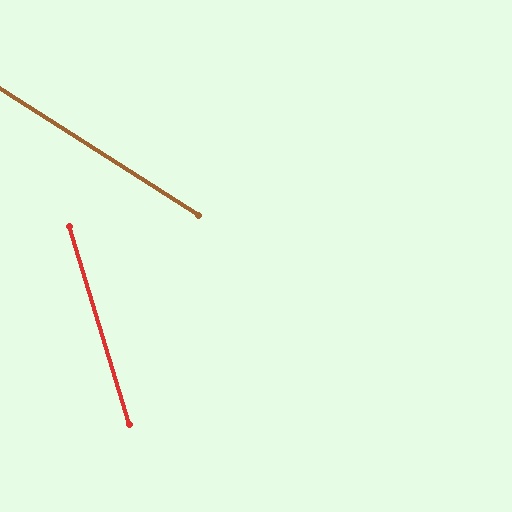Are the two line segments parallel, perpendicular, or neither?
Neither parallel nor perpendicular — they differ by about 41°.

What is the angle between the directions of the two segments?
Approximately 41 degrees.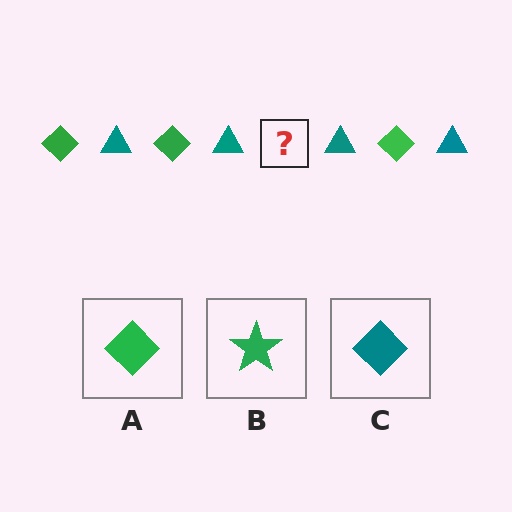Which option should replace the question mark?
Option A.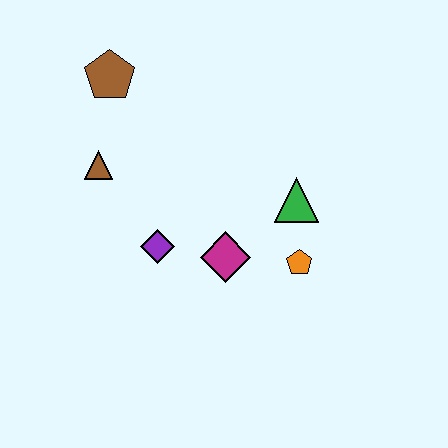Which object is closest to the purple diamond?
The magenta diamond is closest to the purple diamond.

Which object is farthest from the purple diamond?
The brown pentagon is farthest from the purple diamond.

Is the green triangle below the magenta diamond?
No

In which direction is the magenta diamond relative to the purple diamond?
The magenta diamond is to the right of the purple diamond.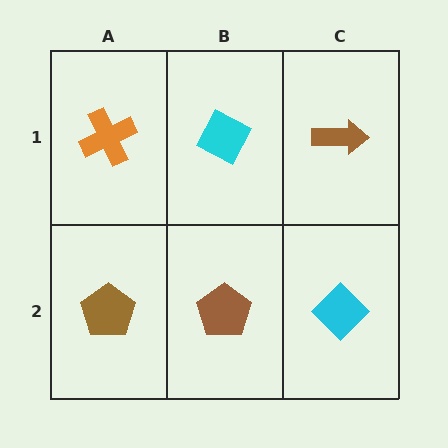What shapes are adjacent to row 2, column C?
A brown arrow (row 1, column C), a brown pentagon (row 2, column B).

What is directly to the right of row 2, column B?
A cyan diamond.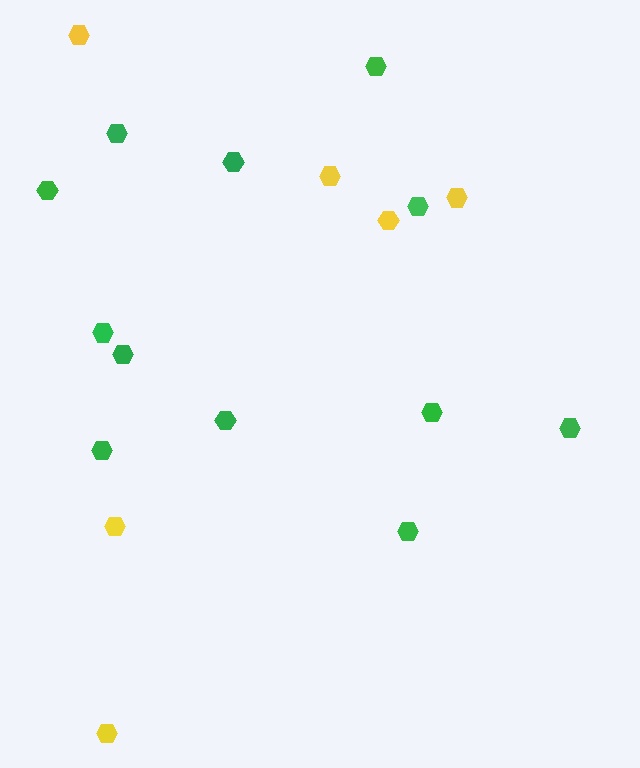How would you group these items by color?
There are 2 groups: one group of yellow hexagons (6) and one group of green hexagons (12).